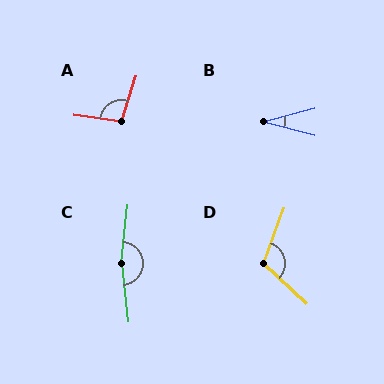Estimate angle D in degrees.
Approximately 114 degrees.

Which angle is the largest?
C, at approximately 167 degrees.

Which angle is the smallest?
B, at approximately 29 degrees.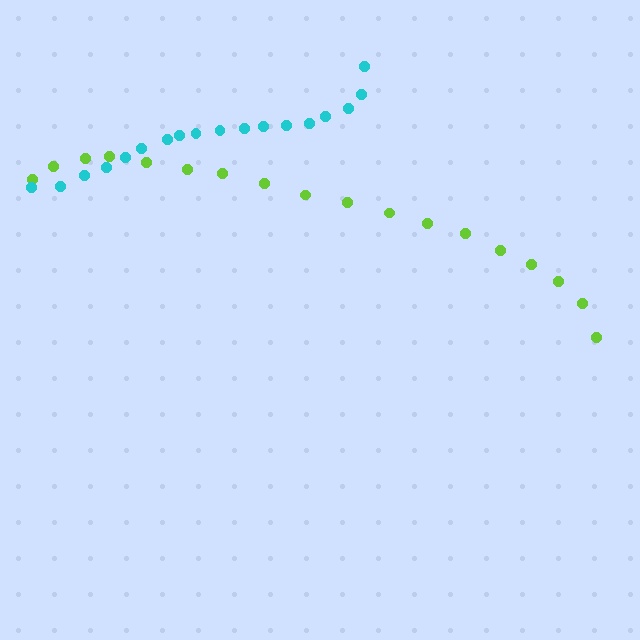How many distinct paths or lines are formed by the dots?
There are 2 distinct paths.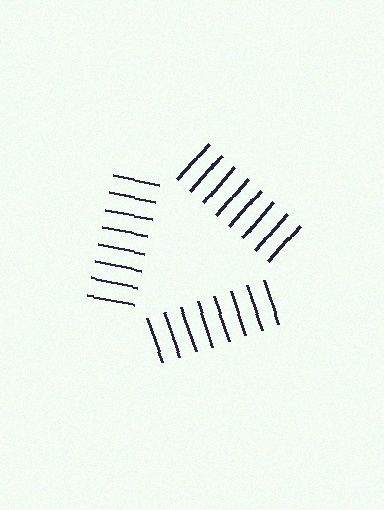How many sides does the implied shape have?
3 sides — the line-ends trace a triangle.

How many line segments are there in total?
24 — 8 along each of the 3 edges.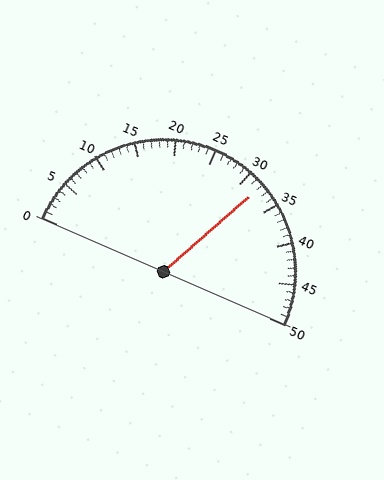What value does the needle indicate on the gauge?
The needle indicates approximately 32.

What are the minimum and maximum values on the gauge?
The gauge ranges from 0 to 50.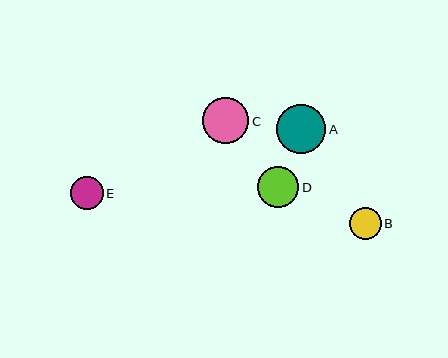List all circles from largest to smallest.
From largest to smallest: A, C, D, E, B.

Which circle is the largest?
Circle A is the largest with a size of approximately 49 pixels.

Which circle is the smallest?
Circle B is the smallest with a size of approximately 32 pixels.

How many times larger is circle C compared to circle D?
Circle C is approximately 1.1 times the size of circle D.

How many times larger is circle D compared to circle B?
Circle D is approximately 1.3 times the size of circle B.